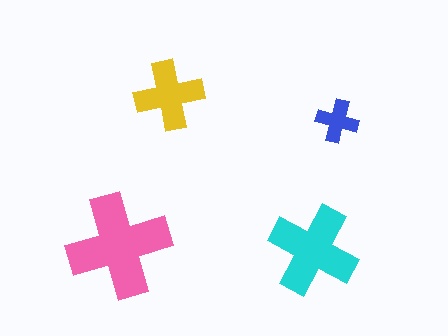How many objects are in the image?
There are 4 objects in the image.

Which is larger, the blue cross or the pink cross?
The pink one.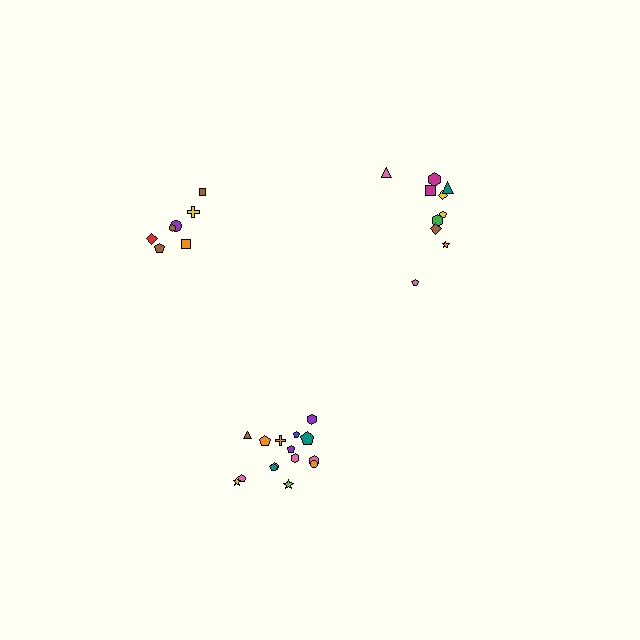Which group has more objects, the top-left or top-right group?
The top-right group.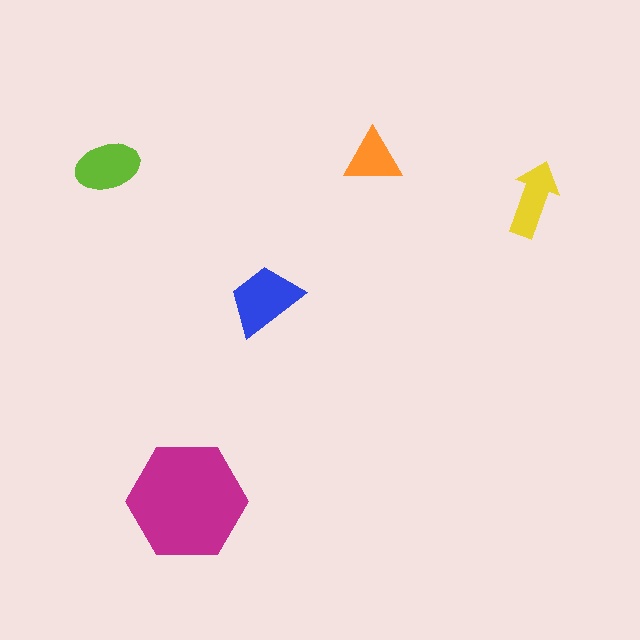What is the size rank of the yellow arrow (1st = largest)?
4th.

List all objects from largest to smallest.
The magenta hexagon, the blue trapezoid, the lime ellipse, the yellow arrow, the orange triangle.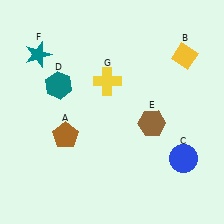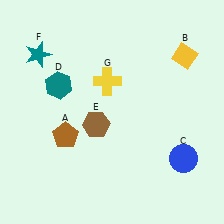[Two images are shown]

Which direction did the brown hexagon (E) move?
The brown hexagon (E) moved left.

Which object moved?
The brown hexagon (E) moved left.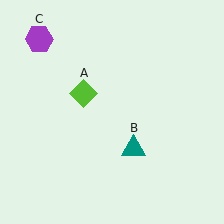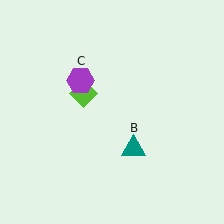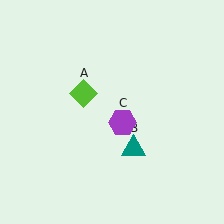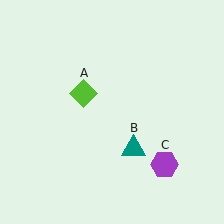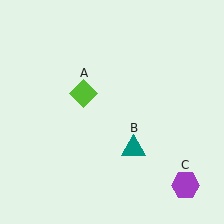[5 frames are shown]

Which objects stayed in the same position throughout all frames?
Lime diamond (object A) and teal triangle (object B) remained stationary.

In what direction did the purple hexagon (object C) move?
The purple hexagon (object C) moved down and to the right.